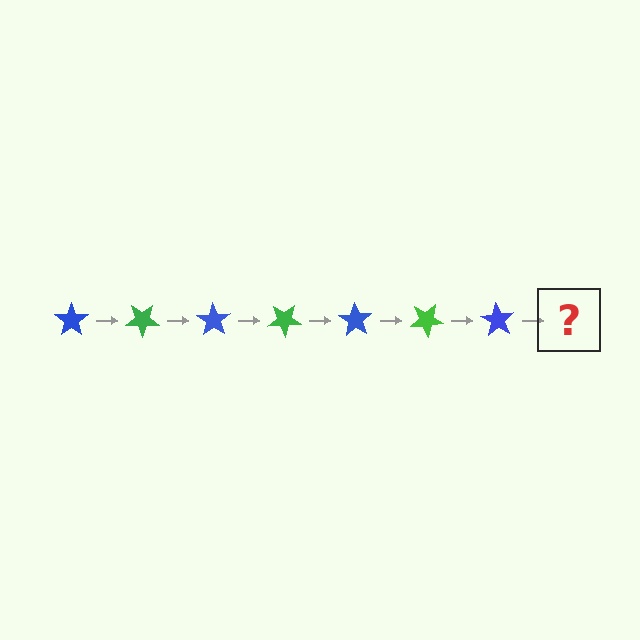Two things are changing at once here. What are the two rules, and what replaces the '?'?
The two rules are that it rotates 35 degrees each step and the color cycles through blue and green. The '?' should be a green star, rotated 245 degrees from the start.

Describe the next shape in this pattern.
It should be a green star, rotated 245 degrees from the start.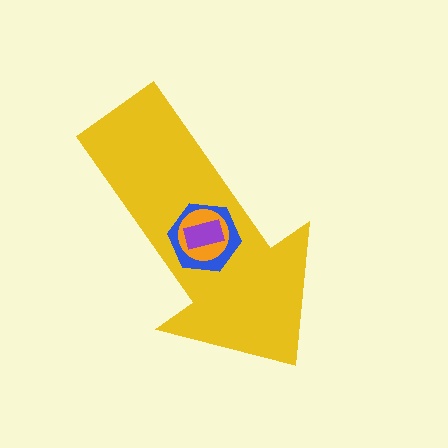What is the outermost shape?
The yellow arrow.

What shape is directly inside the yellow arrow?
The blue hexagon.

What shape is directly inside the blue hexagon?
The orange circle.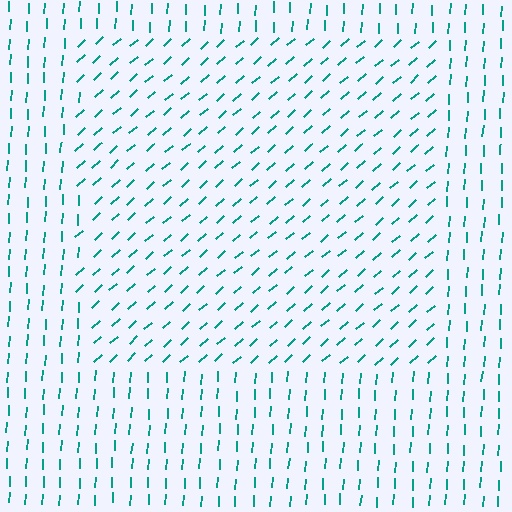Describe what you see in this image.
The image is filled with small teal line segments. A rectangle region in the image has lines oriented differently from the surrounding lines, creating a visible texture boundary.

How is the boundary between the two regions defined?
The boundary is defined purely by a change in line orientation (approximately 45 degrees difference). All lines are the same color and thickness.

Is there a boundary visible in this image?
Yes, there is a texture boundary formed by a change in line orientation.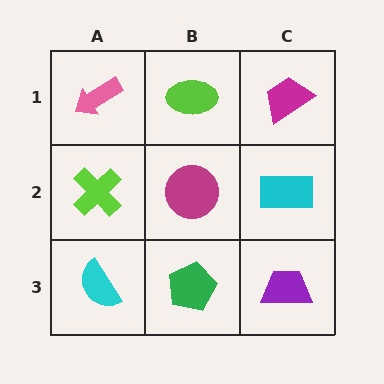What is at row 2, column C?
A cyan rectangle.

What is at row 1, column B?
A lime ellipse.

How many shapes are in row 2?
3 shapes.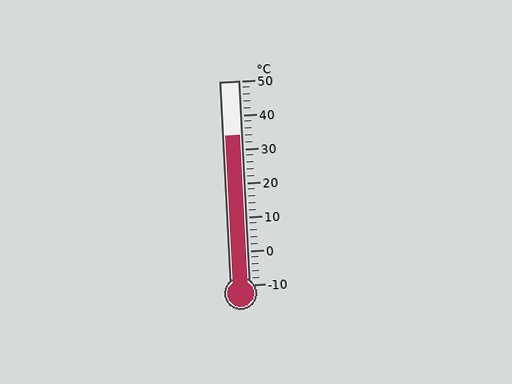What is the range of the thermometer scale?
The thermometer scale ranges from -10°C to 50°C.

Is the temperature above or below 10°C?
The temperature is above 10°C.